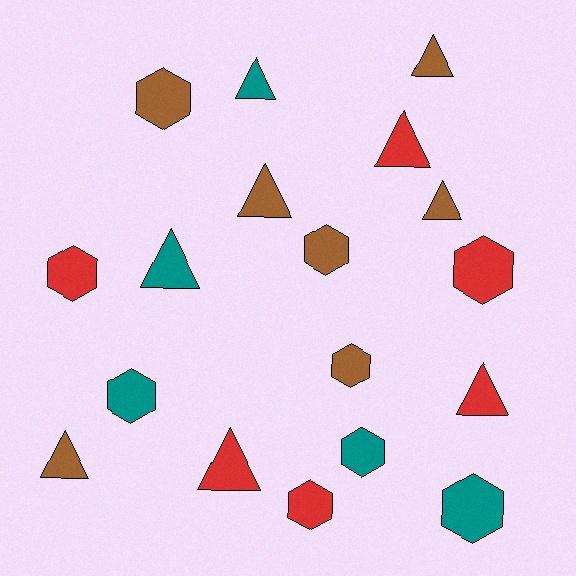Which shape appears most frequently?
Hexagon, with 9 objects.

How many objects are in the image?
There are 18 objects.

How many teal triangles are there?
There are 2 teal triangles.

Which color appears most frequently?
Brown, with 7 objects.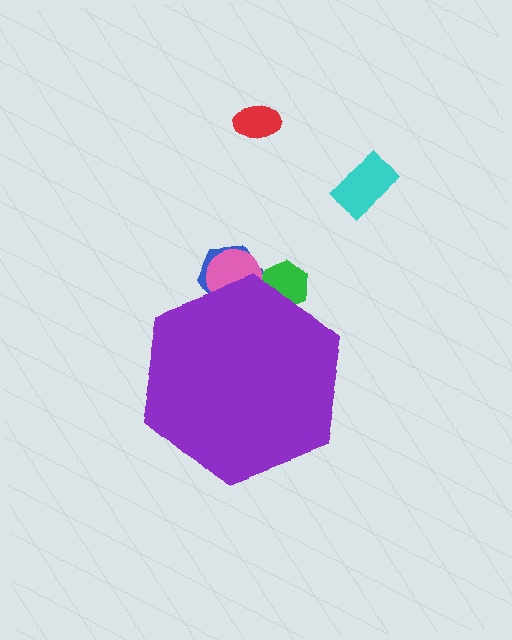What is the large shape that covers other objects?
A purple hexagon.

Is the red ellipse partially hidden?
No, the red ellipse is fully visible.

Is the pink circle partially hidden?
Yes, the pink circle is partially hidden behind the purple hexagon.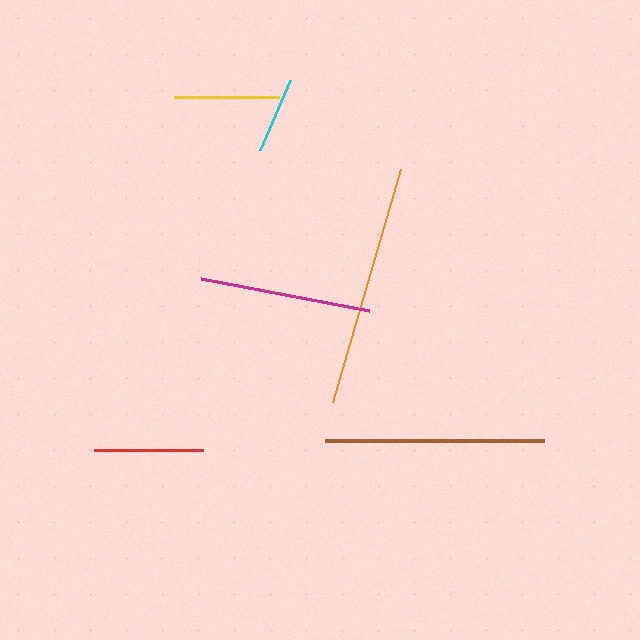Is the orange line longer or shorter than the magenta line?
The orange line is longer than the magenta line.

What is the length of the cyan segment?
The cyan segment is approximately 77 pixels long.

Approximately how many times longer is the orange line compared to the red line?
The orange line is approximately 2.2 times the length of the red line.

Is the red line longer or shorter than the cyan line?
The red line is longer than the cyan line.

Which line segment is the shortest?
The cyan line is the shortest at approximately 77 pixels.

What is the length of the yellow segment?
The yellow segment is approximately 105 pixels long.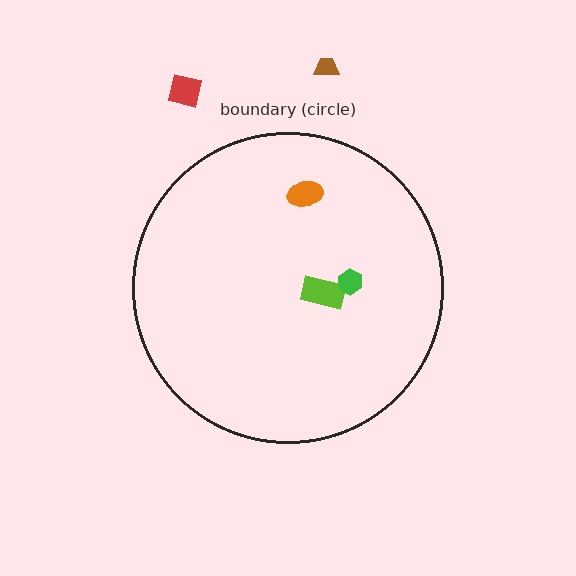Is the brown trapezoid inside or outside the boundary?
Outside.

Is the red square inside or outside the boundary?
Outside.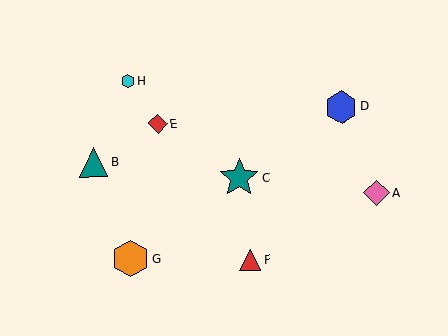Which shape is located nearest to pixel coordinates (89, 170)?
The teal triangle (labeled B) at (93, 163) is nearest to that location.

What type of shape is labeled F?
Shape F is a red triangle.